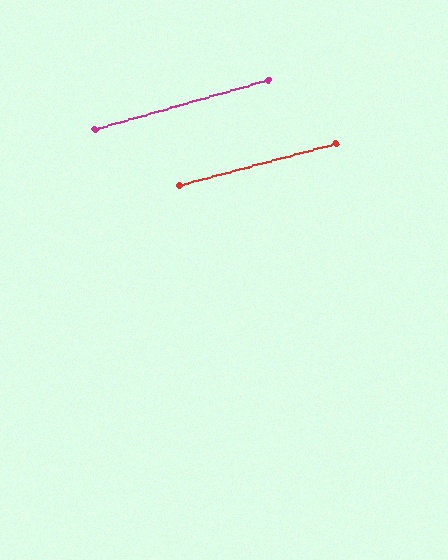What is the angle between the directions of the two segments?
Approximately 1 degree.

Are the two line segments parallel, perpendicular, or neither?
Parallel — their directions differ by only 0.9°.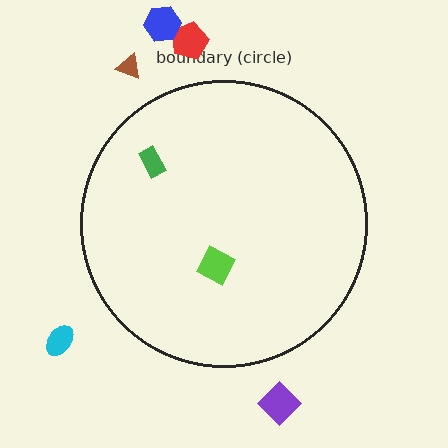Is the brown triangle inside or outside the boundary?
Outside.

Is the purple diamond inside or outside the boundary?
Outside.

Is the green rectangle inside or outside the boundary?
Inside.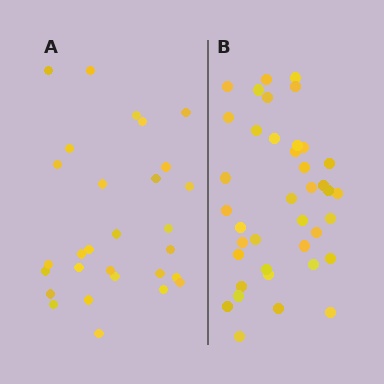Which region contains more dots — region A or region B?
Region B (the right region) has more dots.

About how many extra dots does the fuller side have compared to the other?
Region B has roughly 10 or so more dots than region A.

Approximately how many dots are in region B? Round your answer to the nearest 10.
About 40 dots. (The exact count is 39, which rounds to 40.)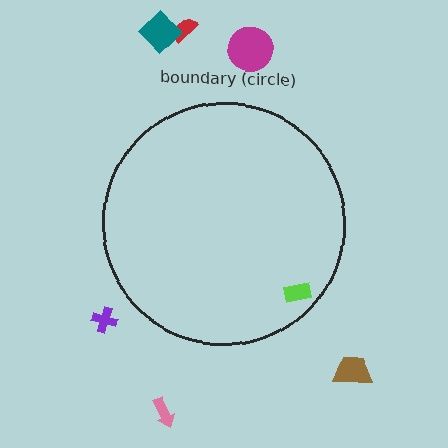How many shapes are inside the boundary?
1 inside, 6 outside.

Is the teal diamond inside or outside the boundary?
Outside.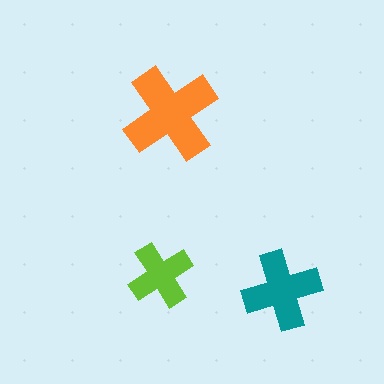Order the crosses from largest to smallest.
the orange one, the teal one, the lime one.